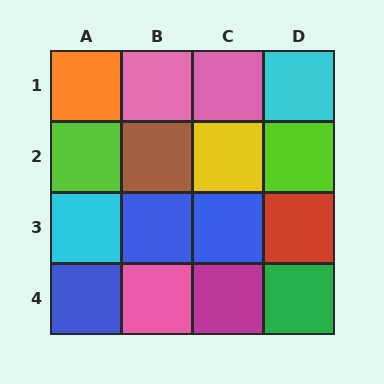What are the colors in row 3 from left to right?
Cyan, blue, blue, red.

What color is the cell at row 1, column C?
Pink.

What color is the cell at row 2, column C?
Yellow.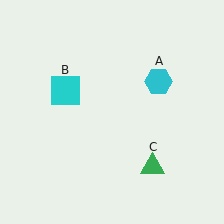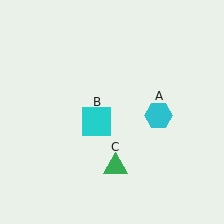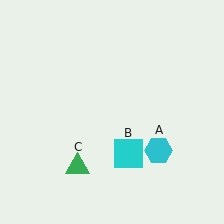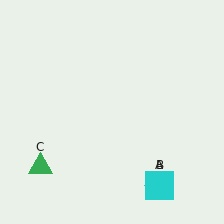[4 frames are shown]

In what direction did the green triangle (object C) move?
The green triangle (object C) moved left.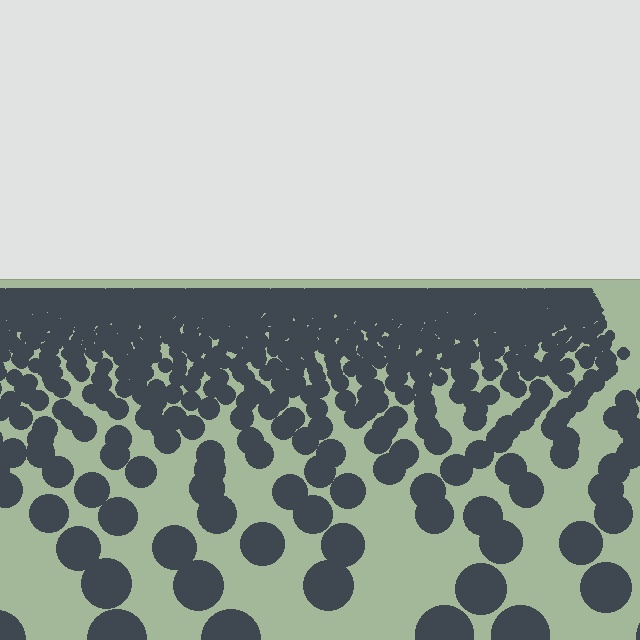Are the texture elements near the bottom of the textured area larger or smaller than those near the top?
Larger. Near the bottom, elements are closer to the viewer and appear at a bigger on-screen size.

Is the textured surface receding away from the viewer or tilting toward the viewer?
The surface is receding away from the viewer. Texture elements get smaller and denser toward the top.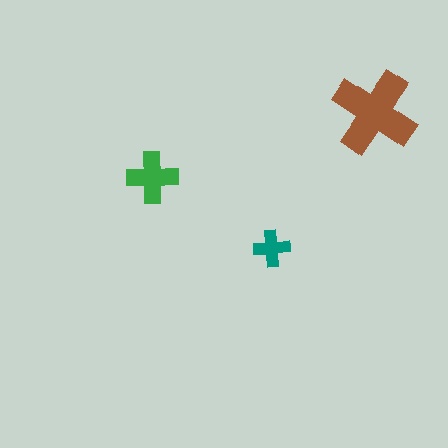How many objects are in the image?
There are 3 objects in the image.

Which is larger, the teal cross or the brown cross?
The brown one.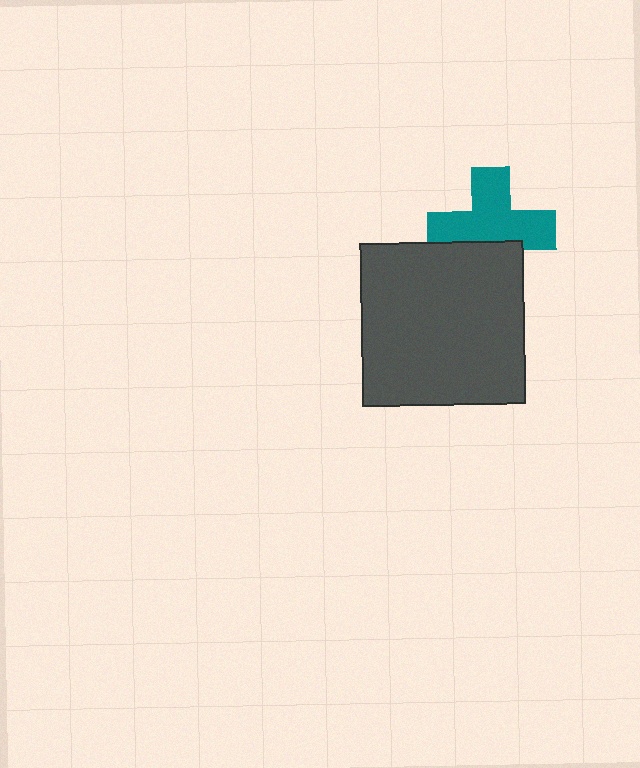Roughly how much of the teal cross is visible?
Most of it is visible (roughly 69%).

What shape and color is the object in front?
The object in front is a dark gray square.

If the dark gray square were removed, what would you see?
You would see the complete teal cross.